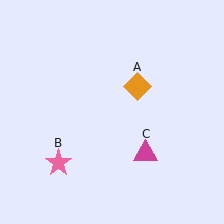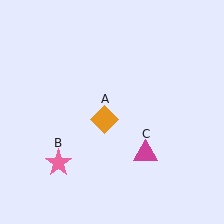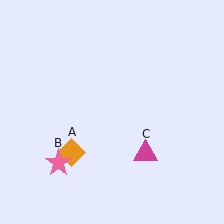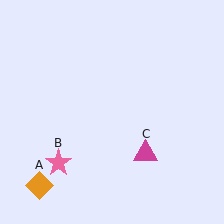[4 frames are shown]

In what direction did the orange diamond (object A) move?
The orange diamond (object A) moved down and to the left.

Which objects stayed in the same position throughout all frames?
Pink star (object B) and magenta triangle (object C) remained stationary.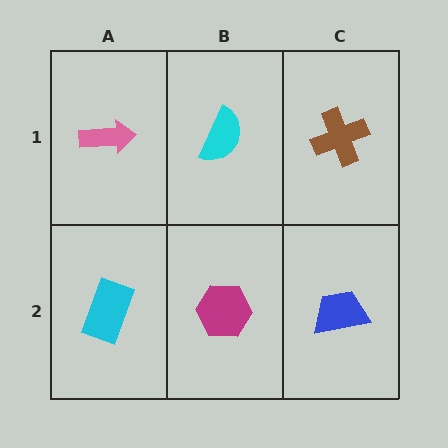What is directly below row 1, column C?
A blue trapezoid.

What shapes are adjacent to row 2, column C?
A brown cross (row 1, column C), a magenta hexagon (row 2, column B).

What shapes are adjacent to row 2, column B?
A cyan semicircle (row 1, column B), a cyan rectangle (row 2, column A), a blue trapezoid (row 2, column C).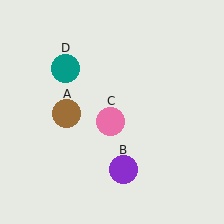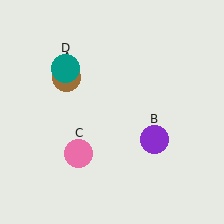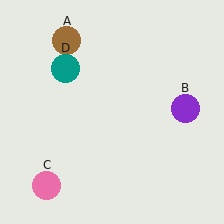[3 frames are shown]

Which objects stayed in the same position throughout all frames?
Teal circle (object D) remained stationary.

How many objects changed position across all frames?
3 objects changed position: brown circle (object A), purple circle (object B), pink circle (object C).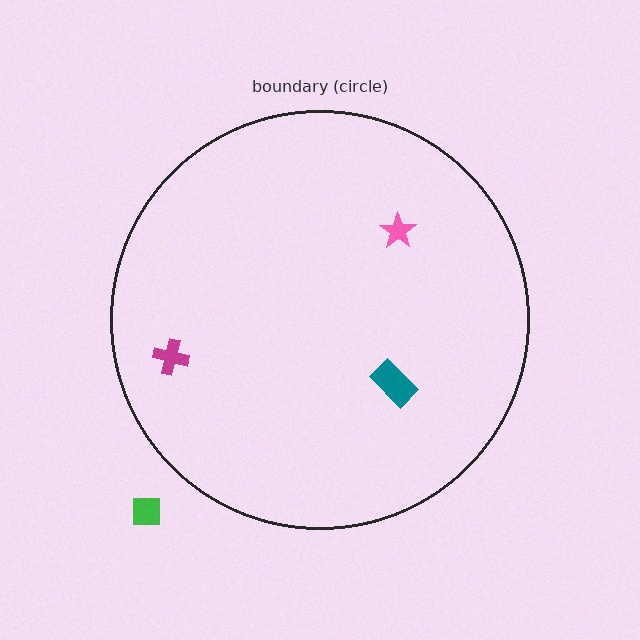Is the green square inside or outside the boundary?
Outside.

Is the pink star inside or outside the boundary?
Inside.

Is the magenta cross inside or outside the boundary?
Inside.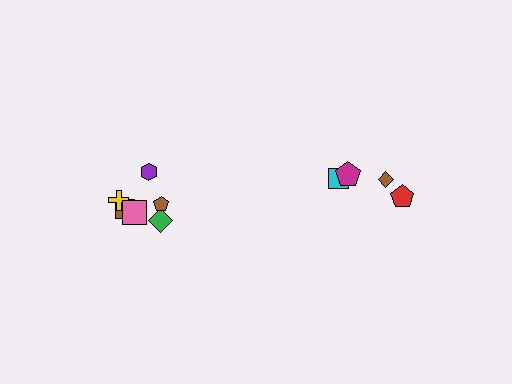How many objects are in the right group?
There are 4 objects.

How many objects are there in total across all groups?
There are 10 objects.